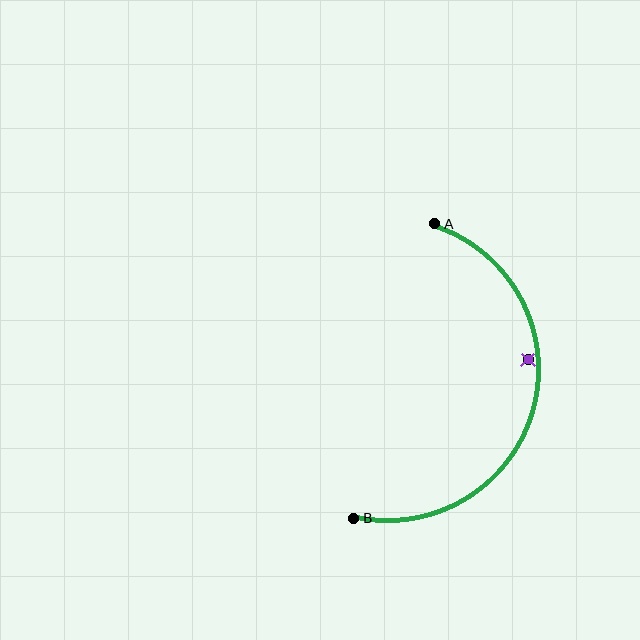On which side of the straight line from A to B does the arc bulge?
The arc bulges to the right of the straight line connecting A and B.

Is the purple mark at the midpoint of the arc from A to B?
No — the purple mark does not lie on the arc at all. It sits slightly inside the curve.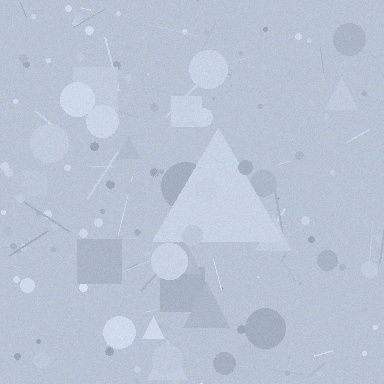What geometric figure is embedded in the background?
A triangle is embedded in the background.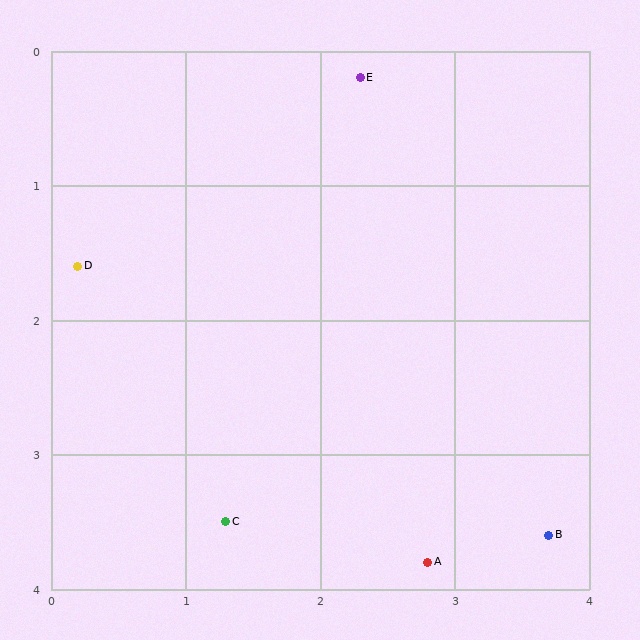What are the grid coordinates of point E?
Point E is at approximately (2.3, 0.2).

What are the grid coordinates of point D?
Point D is at approximately (0.2, 1.6).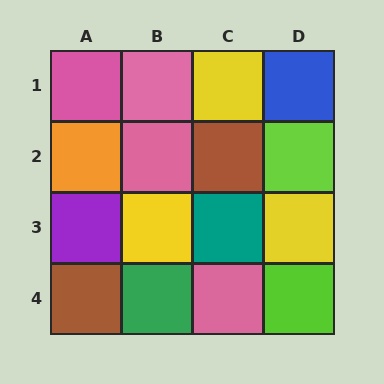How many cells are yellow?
3 cells are yellow.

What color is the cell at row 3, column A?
Purple.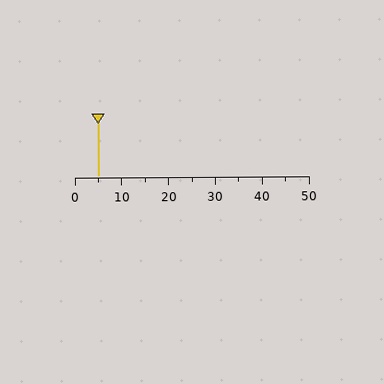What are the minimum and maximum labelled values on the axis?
The axis runs from 0 to 50.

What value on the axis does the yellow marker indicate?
The marker indicates approximately 5.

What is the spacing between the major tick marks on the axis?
The major ticks are spaced 10 apart.